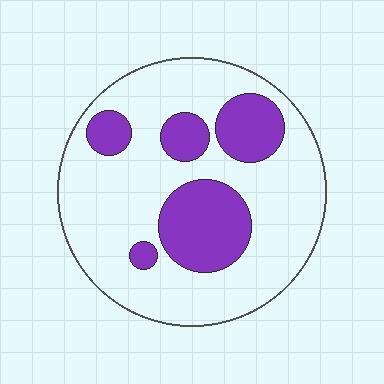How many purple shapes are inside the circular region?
5.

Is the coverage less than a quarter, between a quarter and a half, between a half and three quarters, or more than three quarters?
Between a quarter and a half.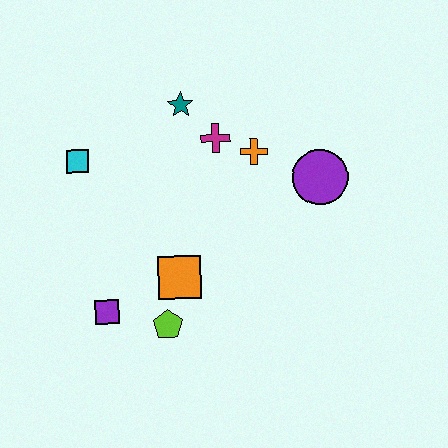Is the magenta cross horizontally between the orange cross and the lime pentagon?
Yes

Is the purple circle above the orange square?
Yes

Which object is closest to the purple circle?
The orange cross is closest to the purple circle.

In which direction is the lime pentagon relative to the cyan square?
The lime pentagon is below the cyan square.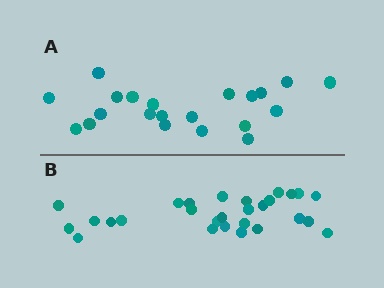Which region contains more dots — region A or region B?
Region B (the bottom region) has more dots.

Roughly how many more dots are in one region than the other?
Region B has roughly 8 or so more dots than region A.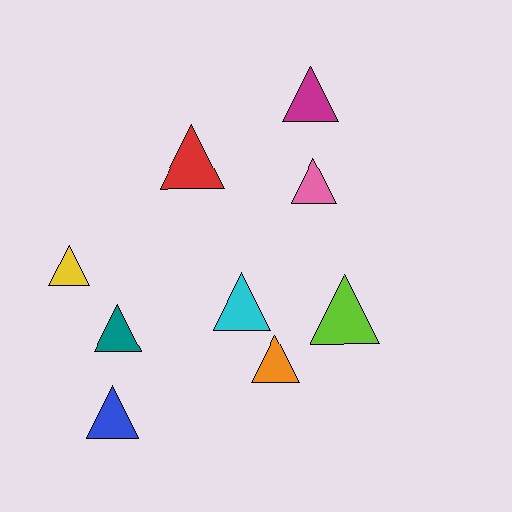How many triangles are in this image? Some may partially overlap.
There are 9 triangles.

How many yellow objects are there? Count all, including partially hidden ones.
There is 1 yellow object.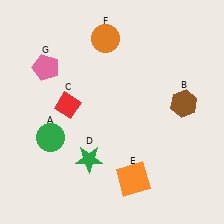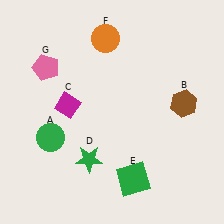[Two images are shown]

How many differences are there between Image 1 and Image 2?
There are 2 differences between the two images.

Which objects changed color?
C changed from red to magenta. E changed from orange to green.